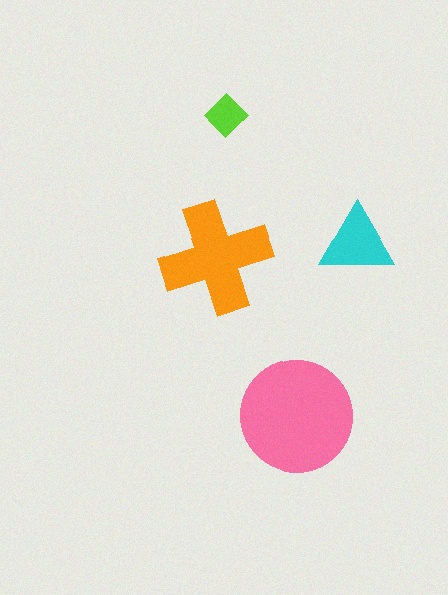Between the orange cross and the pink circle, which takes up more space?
The pink circle.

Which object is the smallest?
The lime diamond.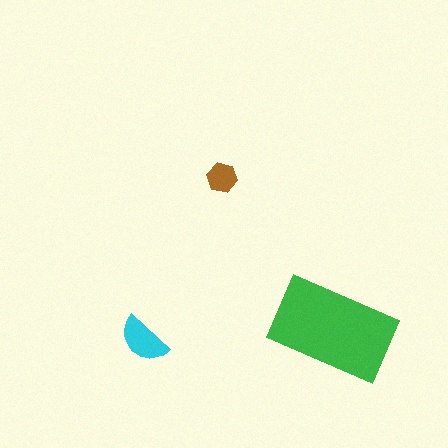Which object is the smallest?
The brown hexagon.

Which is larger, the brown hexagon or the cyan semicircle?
The cyan semicircle.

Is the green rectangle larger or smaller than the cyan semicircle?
Larger.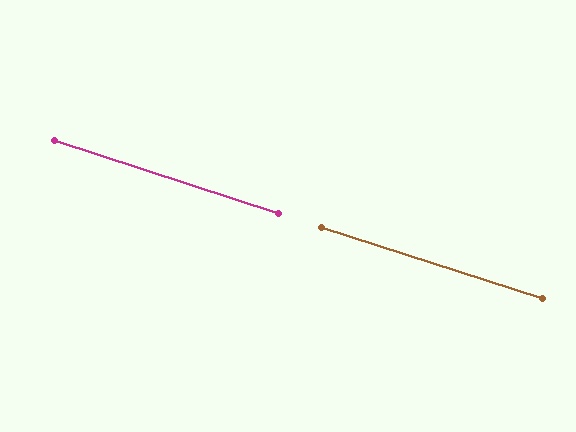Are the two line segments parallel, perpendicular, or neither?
Parallel — their directions differ by only 0.2°.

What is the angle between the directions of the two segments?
Approximately 0 degrees.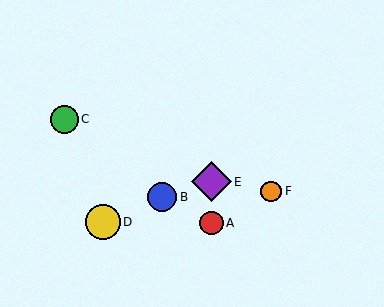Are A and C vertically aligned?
No, A is at x≈211 and C is at x≈64.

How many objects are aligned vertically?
2 objects (A, E) are aligned vertically.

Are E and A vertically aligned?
Yes, both are at x≈211.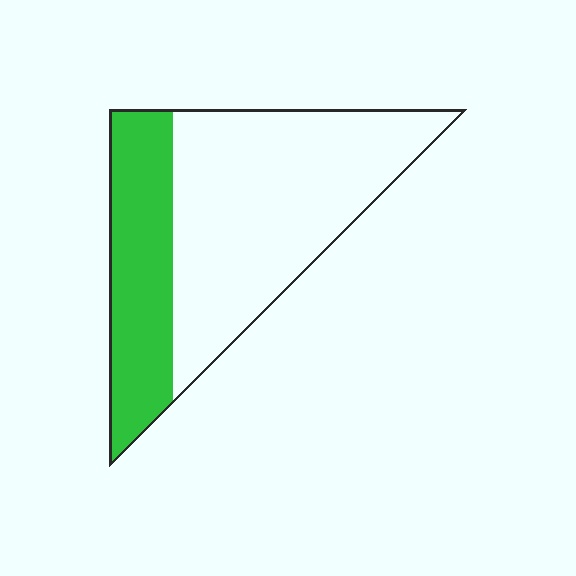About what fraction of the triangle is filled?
About one third (1/3).